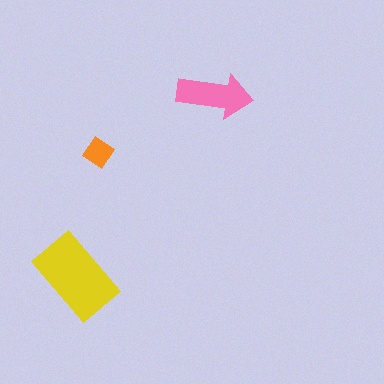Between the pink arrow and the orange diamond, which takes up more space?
The pink arrow.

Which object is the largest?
The yellow rectangle.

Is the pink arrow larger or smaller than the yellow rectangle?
Smaller.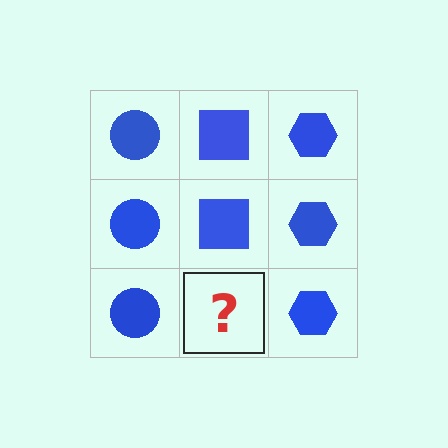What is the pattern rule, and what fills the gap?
The rule is that each column has a consistent shape. The gap should be filled with a blue square.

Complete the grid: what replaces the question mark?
The question mark should be replaced with a blue square.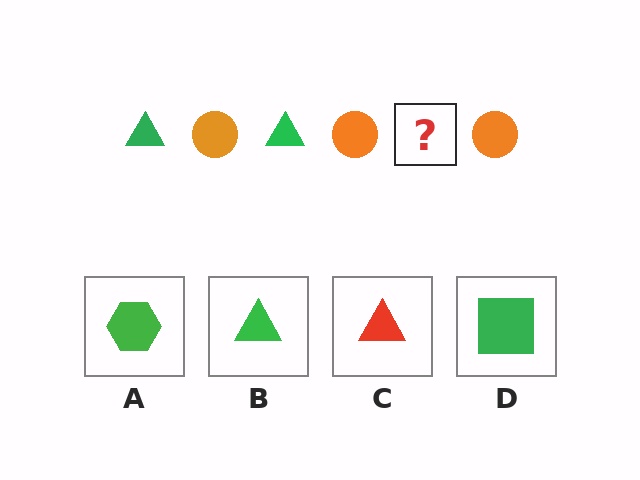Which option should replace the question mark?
Option B.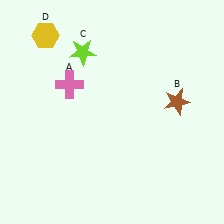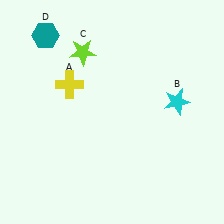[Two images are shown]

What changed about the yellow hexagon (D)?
In Image 1, D is yellow. In Image 2, it changed to teal.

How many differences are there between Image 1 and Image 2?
There are 3 differences between the two images.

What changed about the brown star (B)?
In Image 1, B is brown. In Image 2, it changed to cyan.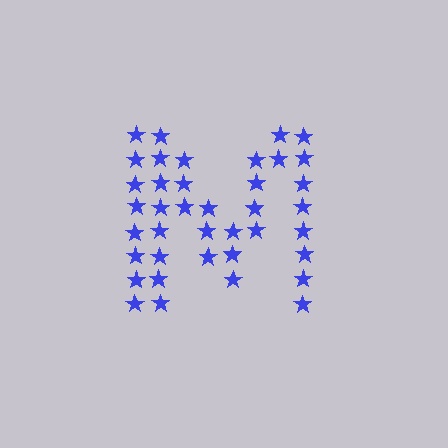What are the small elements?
The small elements are stars.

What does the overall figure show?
The overall figure shows the letter M.